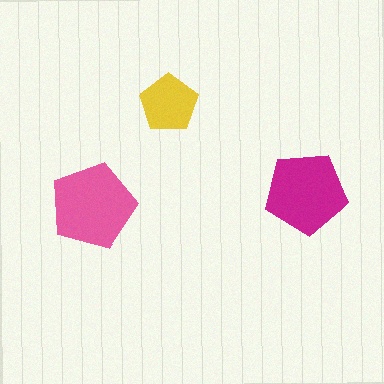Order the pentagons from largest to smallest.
the pink one, the magenta one, the yellow one.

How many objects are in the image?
There are 3 objects in the image.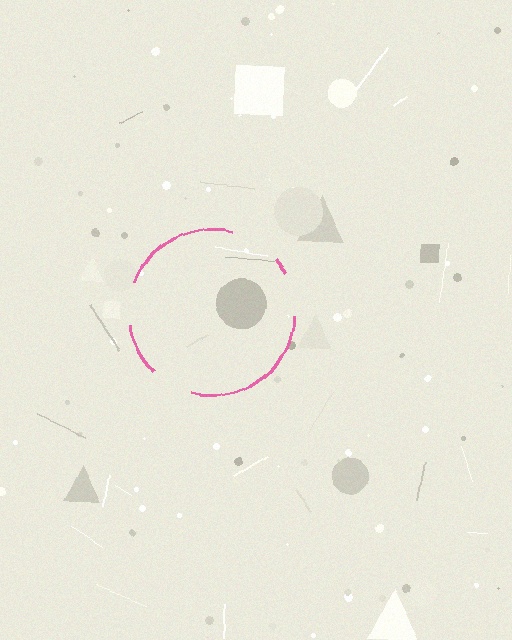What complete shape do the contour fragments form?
The contour fragments form a circle.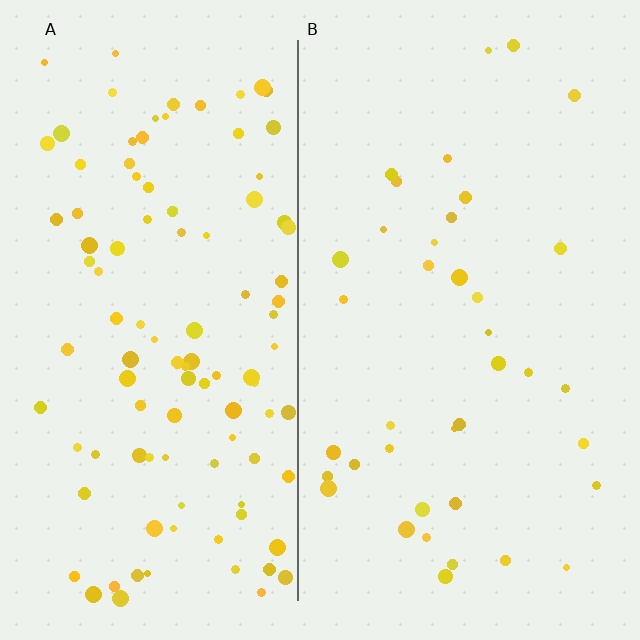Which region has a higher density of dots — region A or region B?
A (the left).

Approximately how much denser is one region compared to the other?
Approximately 2.7× — region A over region B.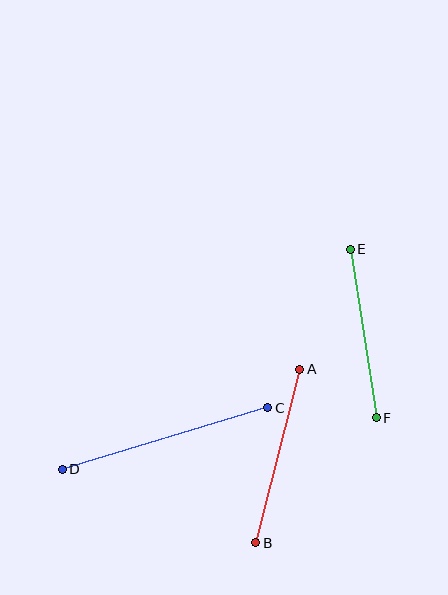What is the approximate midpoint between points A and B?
The midpoint is at approximately (278, 456) pixels.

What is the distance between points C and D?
The distance is approximately 214 pixels.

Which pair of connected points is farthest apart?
Points C and D are farthest apart.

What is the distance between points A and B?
The distance is approximately 179 pixels.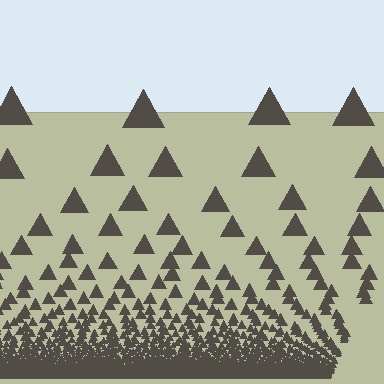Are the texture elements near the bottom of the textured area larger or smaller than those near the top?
Smaller. The gradient is inverted — elements near the bottom are smaller and denser.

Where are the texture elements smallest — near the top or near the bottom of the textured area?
Near the bottom.